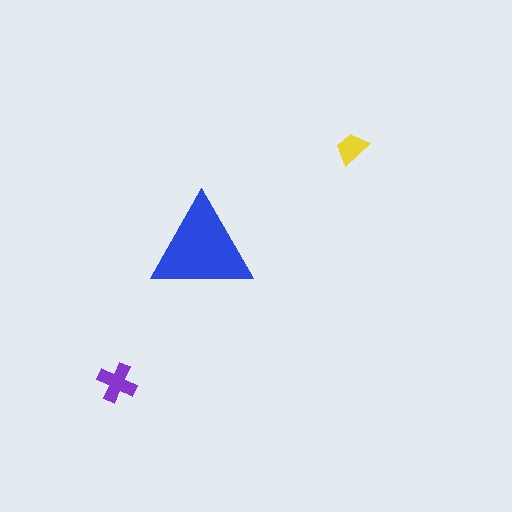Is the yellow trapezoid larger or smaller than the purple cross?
Smaller.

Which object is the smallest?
The yellow trapezoid.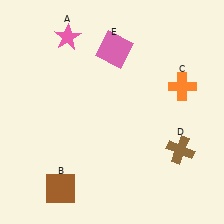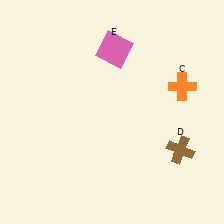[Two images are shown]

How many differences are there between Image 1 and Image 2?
There are 2 differences between the two images.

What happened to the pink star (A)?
The pink star (A) was removed in Image 2. It was in the top-left area of Image 1.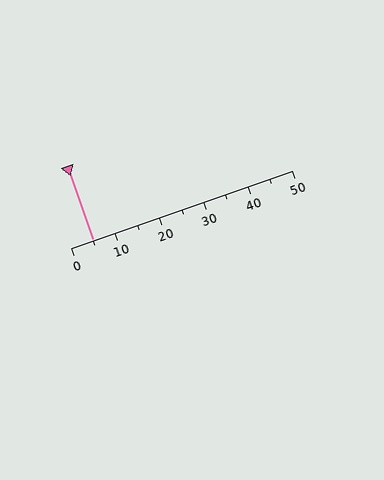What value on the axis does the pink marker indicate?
The marker indicates approximately 5.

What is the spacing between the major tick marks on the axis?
The major ticks are spaced 10 apart.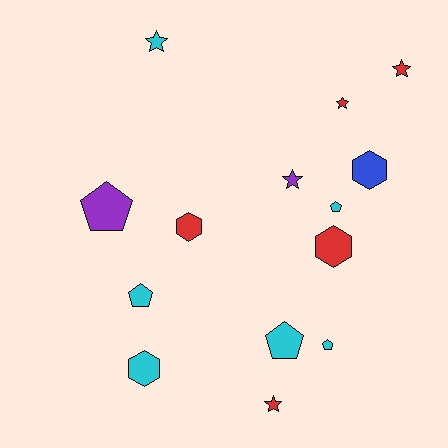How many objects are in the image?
There are 14 objects.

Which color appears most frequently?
Cyan, with 6 objects.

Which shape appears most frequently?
Star, with 5 objects.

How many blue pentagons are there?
There are no blue pentagons.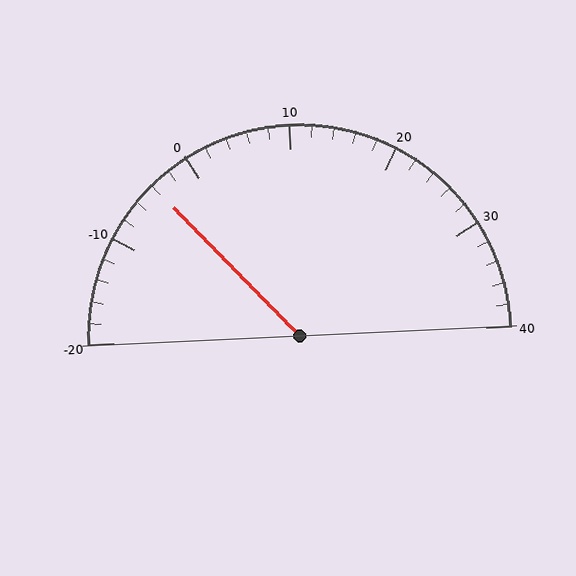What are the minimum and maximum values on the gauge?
The gauge ranges from -20 to 40.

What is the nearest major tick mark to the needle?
The nearest major tick mark is 0.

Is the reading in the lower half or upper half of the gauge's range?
The reading is in the lower half of the range (-20 to 40).